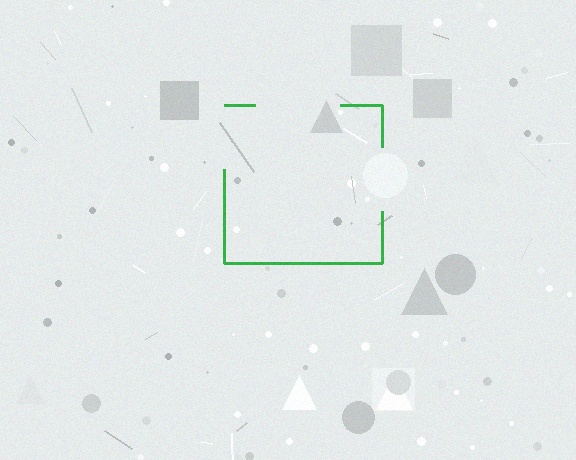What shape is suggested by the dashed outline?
The dashed outline suggests a square.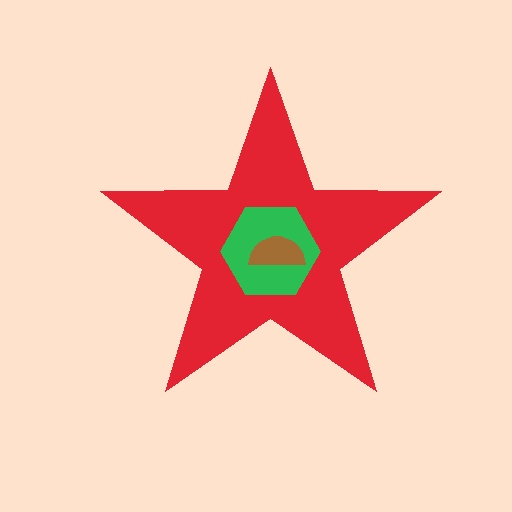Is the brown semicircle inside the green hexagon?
Yes.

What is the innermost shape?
The brown semicircle.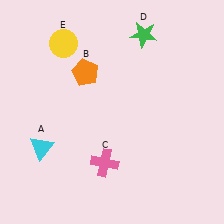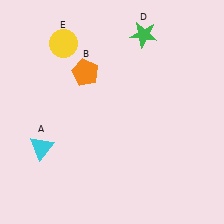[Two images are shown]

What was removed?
The pink cross (C) was removed in Image 2.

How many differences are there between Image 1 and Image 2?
There is 1 difference between the two images.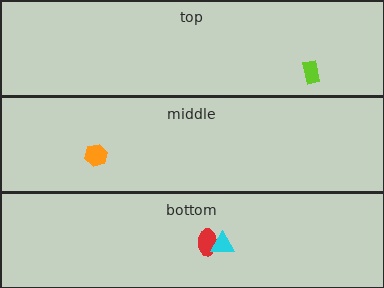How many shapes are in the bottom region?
2.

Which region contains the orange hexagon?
The middle region.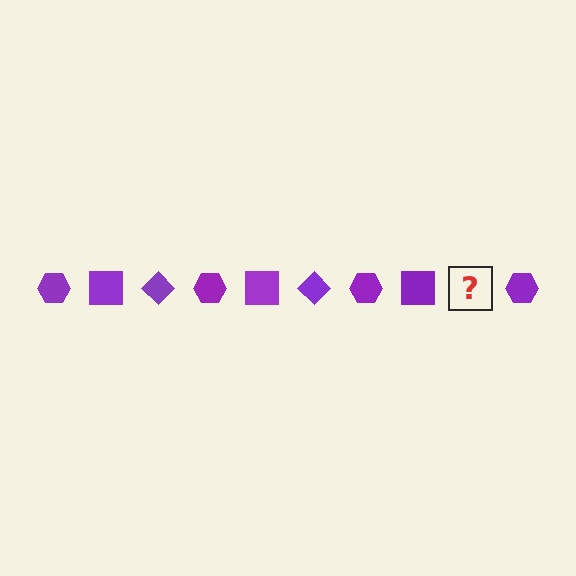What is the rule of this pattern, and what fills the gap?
The rule is that the pattern cycles through hexagon, square, diamond shapes in purple. The gap should be filled with a purple diamond.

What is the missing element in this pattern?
The missing element is a purple diamond.